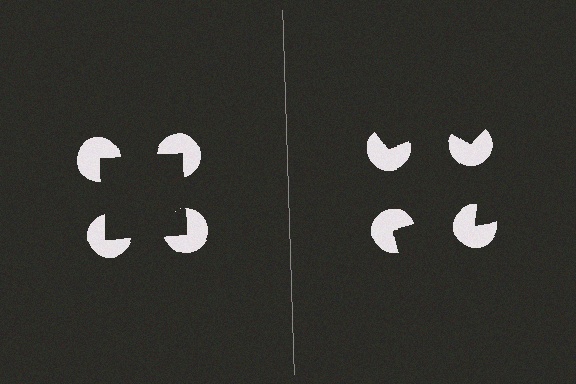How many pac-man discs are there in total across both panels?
8 — 4 on each side.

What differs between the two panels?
The pac-man discs are positioned identically on both sides; only the wedge orientations differ. On the left they align to a square; on the right they are misaligned.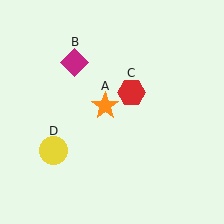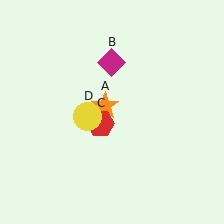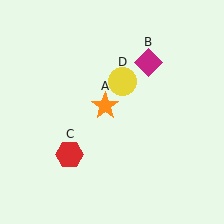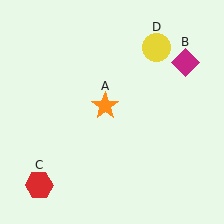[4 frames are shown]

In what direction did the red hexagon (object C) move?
The red hexagon (object C) moved down and to the left.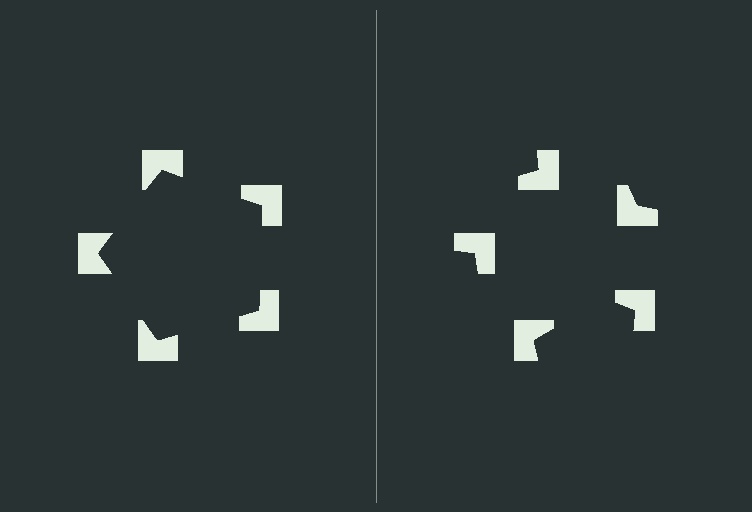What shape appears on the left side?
An illusory pentagon.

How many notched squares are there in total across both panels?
10 — 5 on each side.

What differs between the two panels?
The notched squares are positioned identically on both sides; only the wedge orientations differ. On the left they align to a pentagon; on the right they are misaligned.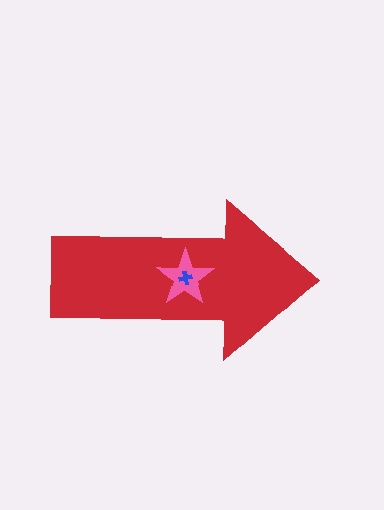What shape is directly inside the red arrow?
The pink star.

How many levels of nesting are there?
3.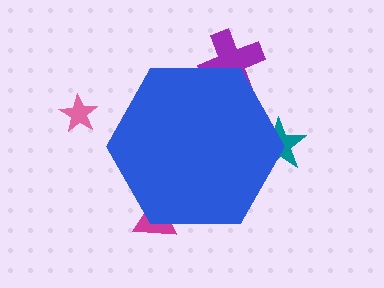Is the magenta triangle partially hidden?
Yes, the magenta triangle is partially hidden behind the blue hexagon.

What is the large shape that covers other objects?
A blue hexagon.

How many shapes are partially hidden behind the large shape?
3 shapes are partially hidden.